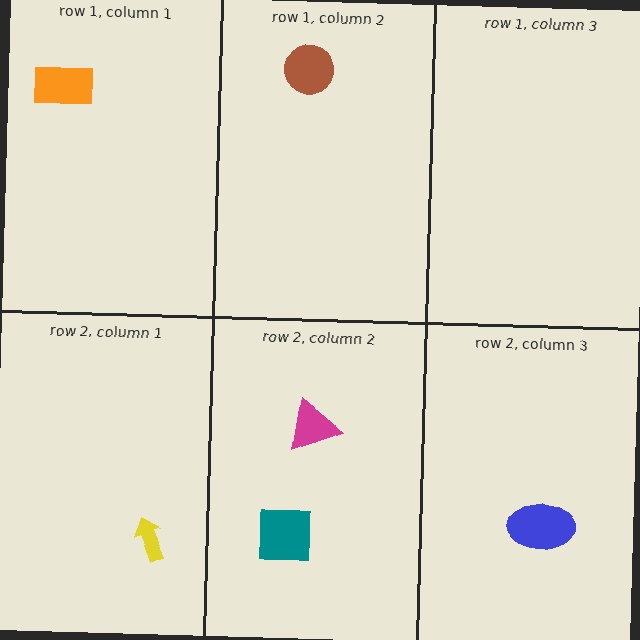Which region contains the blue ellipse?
The row 2, column 3 region.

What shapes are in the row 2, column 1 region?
The yellow arrow.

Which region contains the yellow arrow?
The row 2, column 1 region.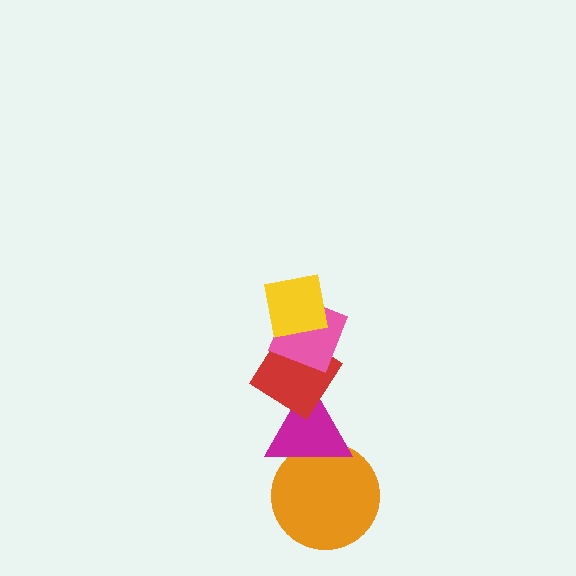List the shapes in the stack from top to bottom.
From top to bottom: the yellow square, the pink diamond, the red diamond, the magenta triangle, the orange circle.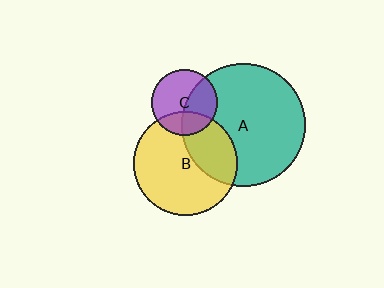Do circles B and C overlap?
Yes.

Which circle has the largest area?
Circle A (teal).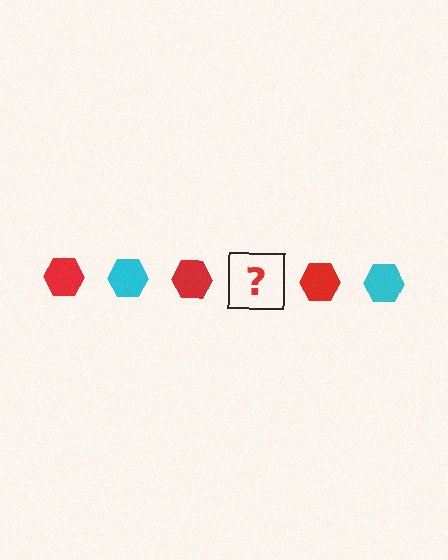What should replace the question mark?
The question mark should be replaced with a cyan hexagon.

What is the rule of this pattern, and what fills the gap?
The rule is that the pattern cycles through red, cyan hexagons. The gap should be filled with a cyan hexagon.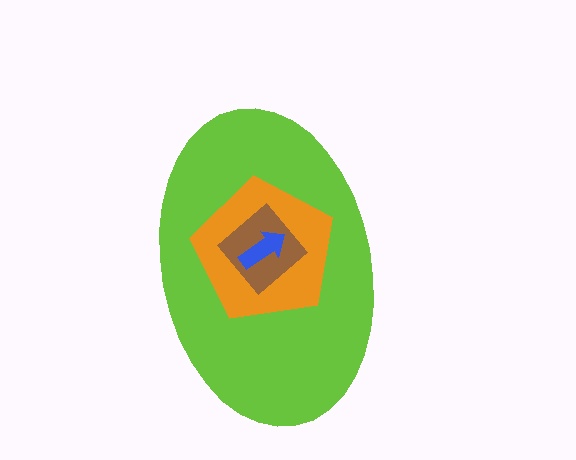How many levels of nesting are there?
4.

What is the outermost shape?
The lime ellipse.